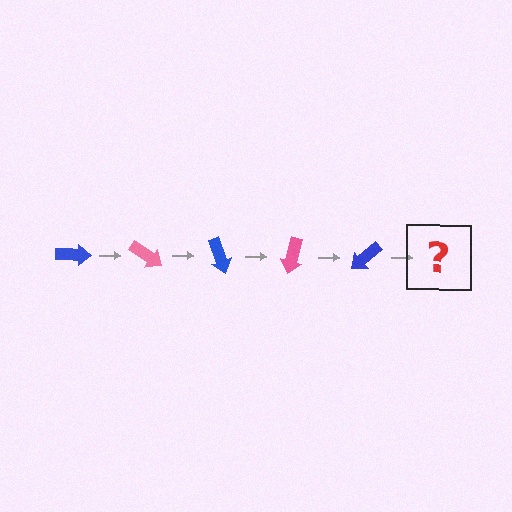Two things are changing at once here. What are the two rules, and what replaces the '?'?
The two rules are that it rotates 35 degrees each step and the color cycles through blue and pink. The '?' should be a pink arrow, rotated 175 degrees from the start.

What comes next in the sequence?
The next element should be a pink arrow, rotated 175 degrees from the start.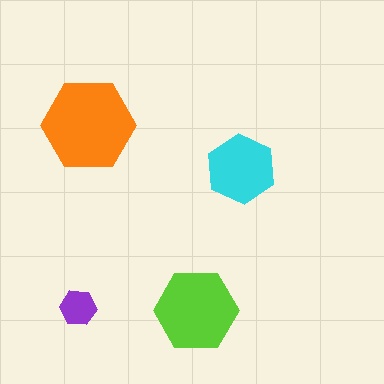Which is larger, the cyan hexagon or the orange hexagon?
The orange one.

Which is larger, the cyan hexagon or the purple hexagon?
The cyan one.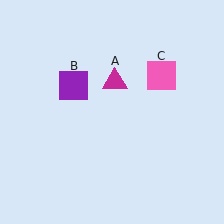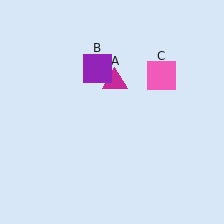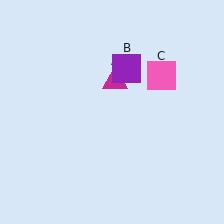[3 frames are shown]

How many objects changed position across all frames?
1 object changed position: purple square (object B).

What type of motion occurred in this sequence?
The purple square (object B) rotated clockwise around the center of the scene.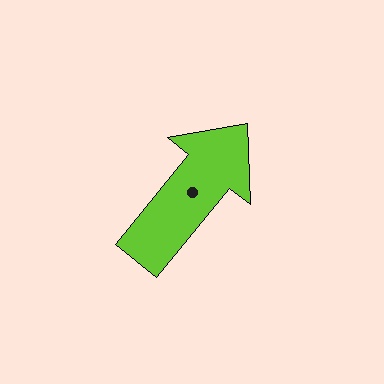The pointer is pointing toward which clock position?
Roughly 1 o'clock.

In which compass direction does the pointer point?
Northeast.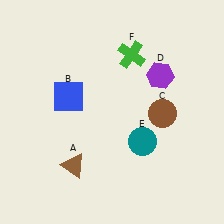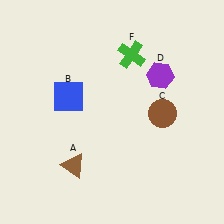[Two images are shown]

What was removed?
The teal circle (E) was removed in Image 2.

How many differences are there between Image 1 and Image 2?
There is 1 difference between the two images.